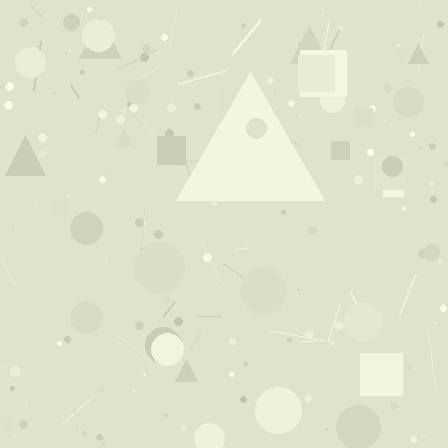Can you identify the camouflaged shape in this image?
The camouflaged shape is a triangle.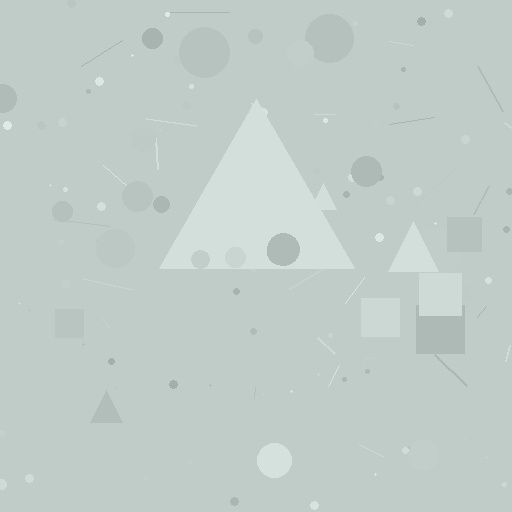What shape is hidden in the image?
A triangle is hidden in the image.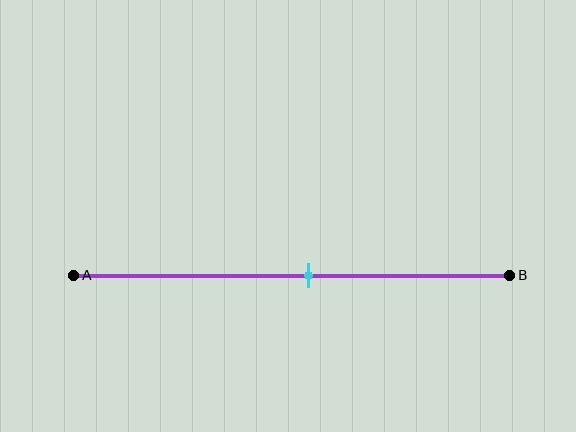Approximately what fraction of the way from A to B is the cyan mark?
The cyan mark is approximately 55% of the way from A to B.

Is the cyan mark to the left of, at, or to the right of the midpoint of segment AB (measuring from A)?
The cyan mark is to the right of the midpoint of segment AB.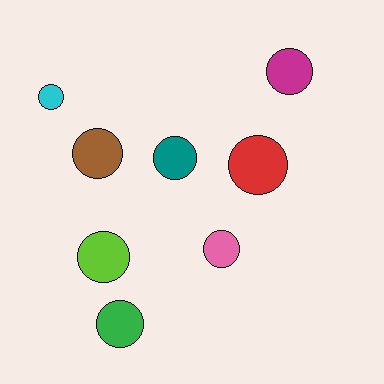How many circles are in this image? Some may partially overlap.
There are 8 circles.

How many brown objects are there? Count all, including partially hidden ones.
There is 1 brown object.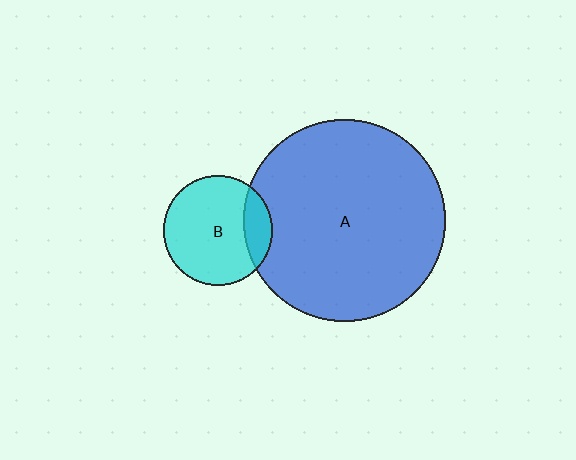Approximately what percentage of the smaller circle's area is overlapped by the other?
Approximately 15%.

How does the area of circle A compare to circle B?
Approximately 3.4 times.